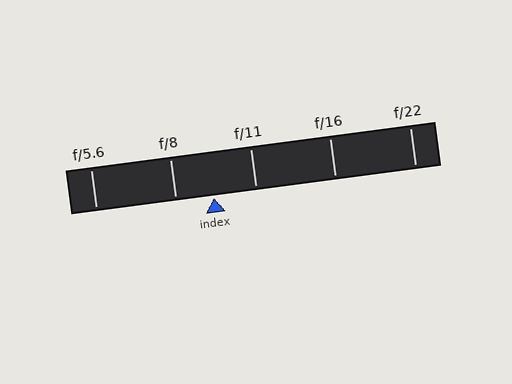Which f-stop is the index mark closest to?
The index mark is closest to f/8.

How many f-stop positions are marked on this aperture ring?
There are 5 f-stop positions marked.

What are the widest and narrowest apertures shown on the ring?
The widest aperture shown is f/5.6 and the narrowest is f/22.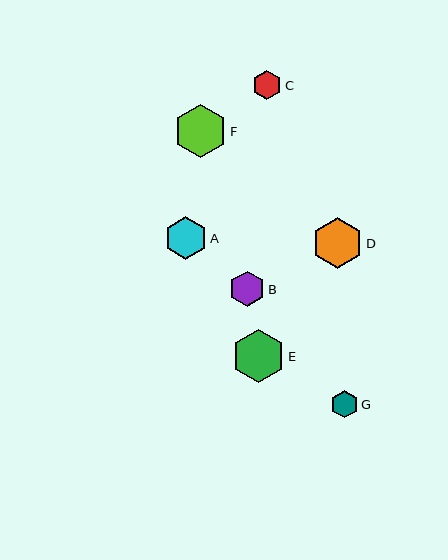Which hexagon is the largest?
Hexagon F is the largest with a size of approximately 53 pixels.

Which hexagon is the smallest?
Hexagon G is the smallest with a size of approximately 27 pixels.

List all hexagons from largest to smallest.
From largest to smallest: F, E, D, A, B, C, G.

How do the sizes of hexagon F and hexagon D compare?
Hexagon F and hexagon D are approximately the same size.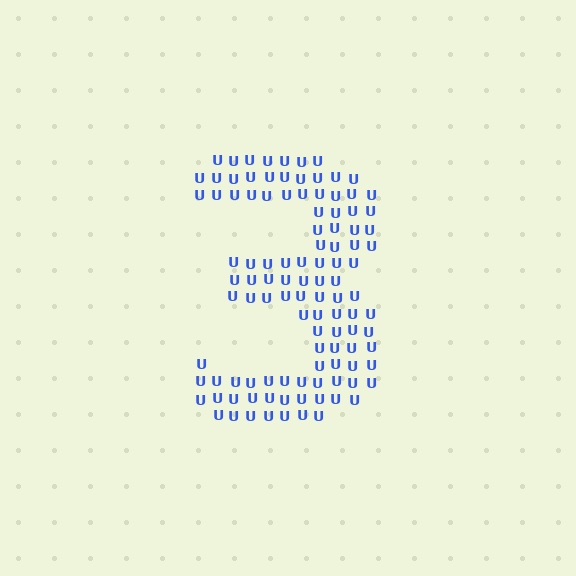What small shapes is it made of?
It is made of small letter U's.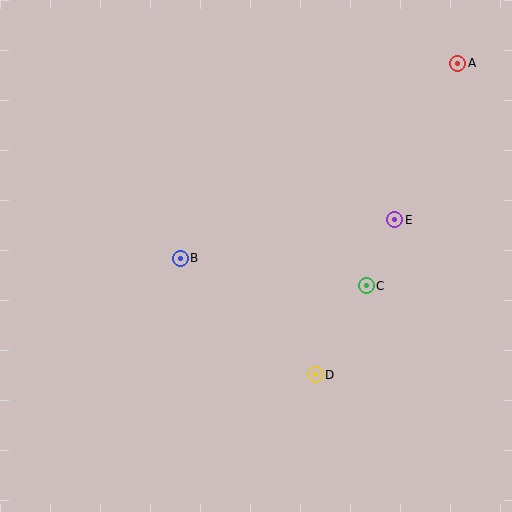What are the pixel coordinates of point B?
Point B is at (180, 258).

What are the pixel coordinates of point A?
Point A is at (458, 63).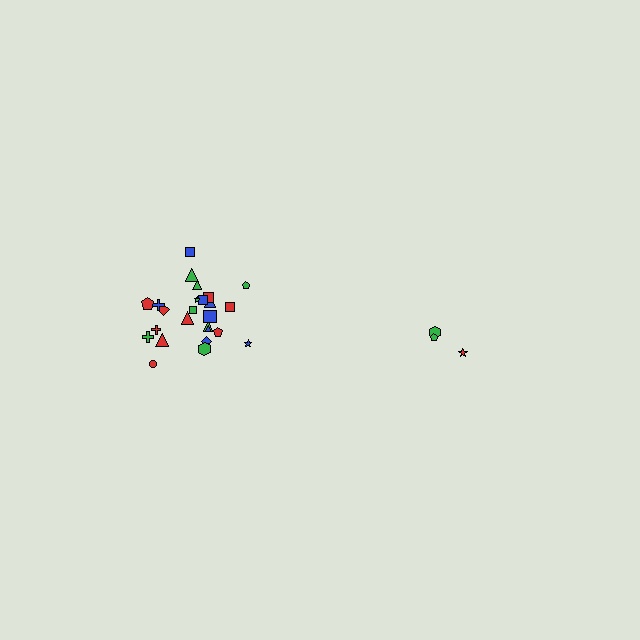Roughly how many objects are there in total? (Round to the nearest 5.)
Roughly 30 objects in total.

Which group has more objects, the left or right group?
The left group.